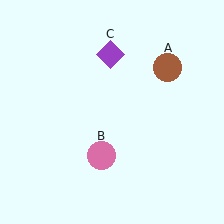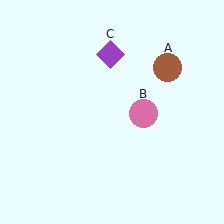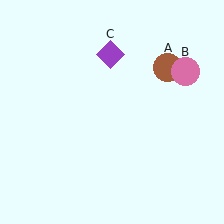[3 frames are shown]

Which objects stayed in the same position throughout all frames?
Brown circle (object A) and purple diamond (object C) remained stationary.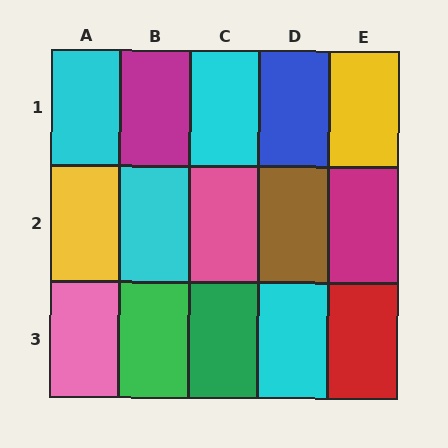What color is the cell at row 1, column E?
Yellow.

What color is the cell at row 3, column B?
Green.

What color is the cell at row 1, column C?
Cyan.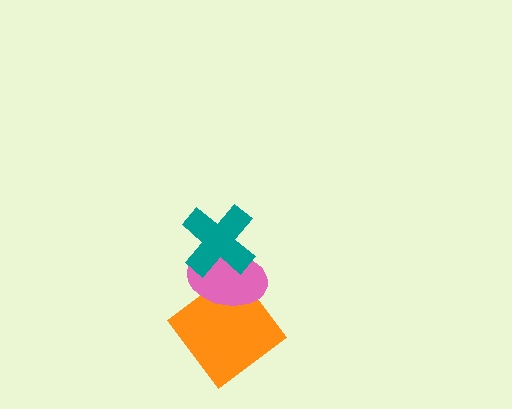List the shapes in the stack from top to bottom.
From top to bottom: the teal cross, the pink ellipse, the orange diamond.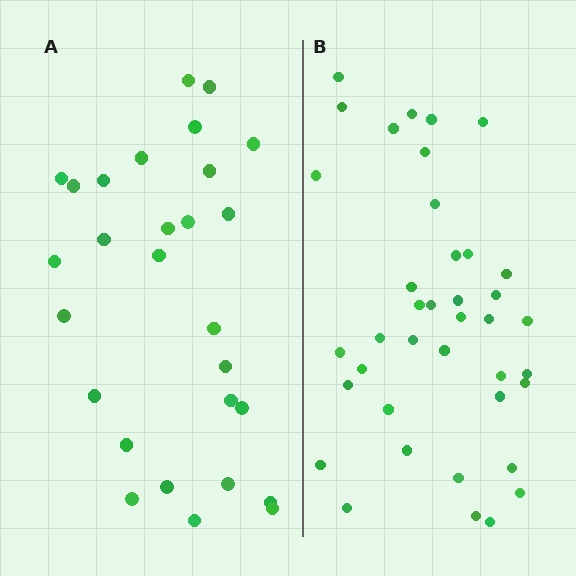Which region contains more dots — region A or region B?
Region B (the right region) has more dots.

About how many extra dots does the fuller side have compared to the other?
Region B has roughly 12 or so more dots than region A.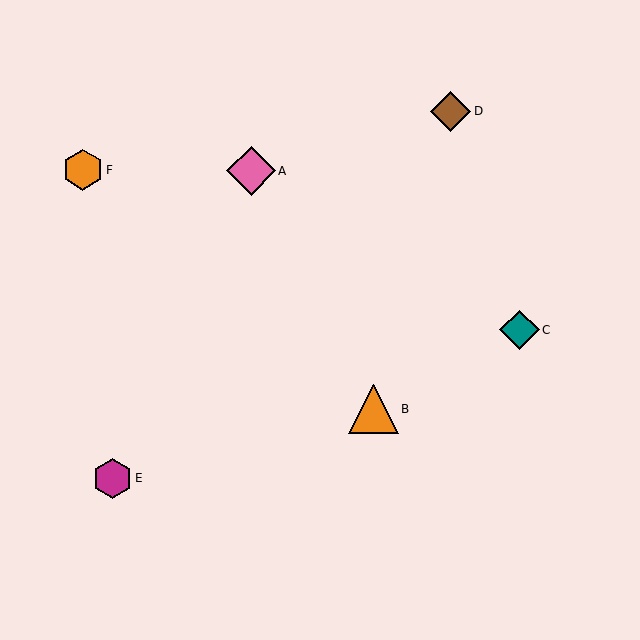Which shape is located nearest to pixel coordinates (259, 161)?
The pink diamond (labeled A) at (251, 171) is nearest to that location.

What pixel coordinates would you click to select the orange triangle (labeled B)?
Click at (374, 409) to select the orange triangle B.